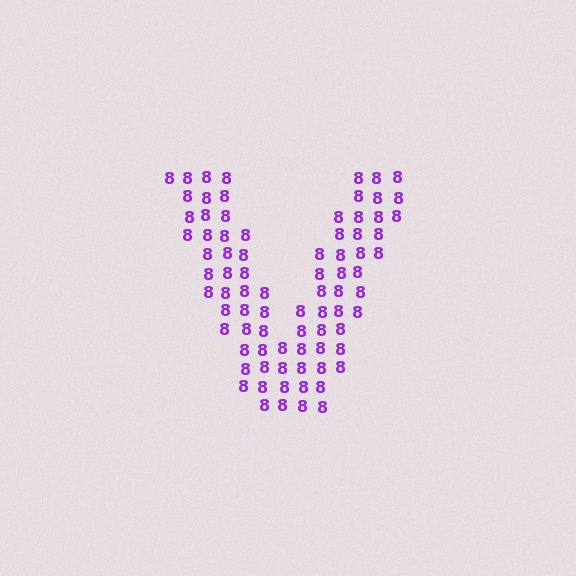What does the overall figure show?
The overall figure shows the letter V.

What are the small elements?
The small elements are digit 8's.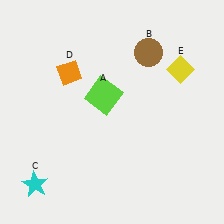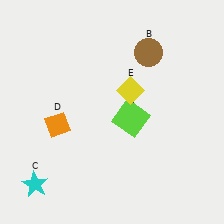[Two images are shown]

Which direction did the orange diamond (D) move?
The orange diamond (D) moved down.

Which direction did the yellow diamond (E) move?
The yellow diamond (E) moved left.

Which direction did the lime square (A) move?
The lime square (A) moved right.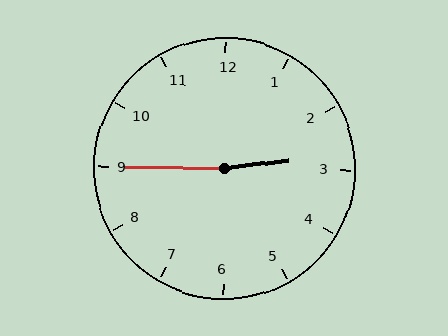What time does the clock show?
2:45.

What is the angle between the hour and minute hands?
Approximately 172 degrees.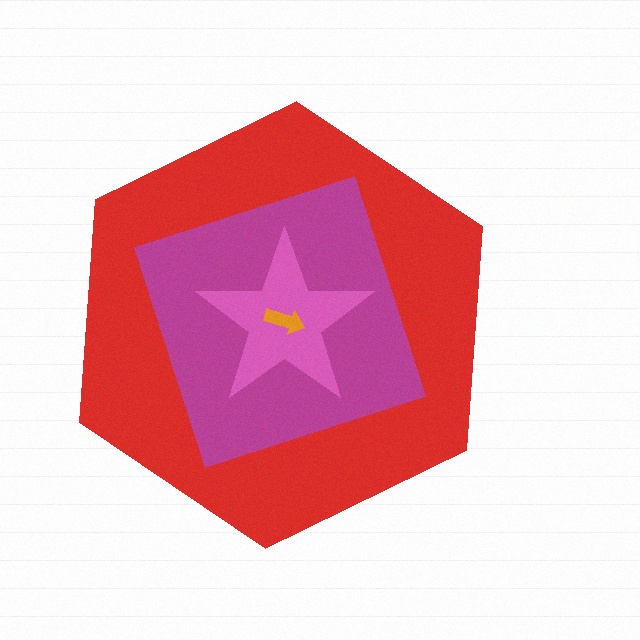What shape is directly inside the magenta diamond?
The pink star.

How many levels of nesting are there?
4.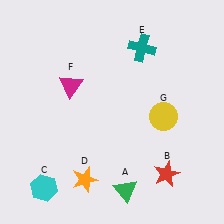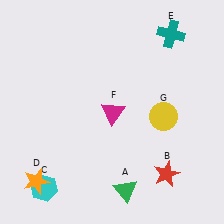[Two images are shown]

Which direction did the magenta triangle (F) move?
The magenta triangle (F) moved right.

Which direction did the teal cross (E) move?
The teal cross (E) moved right.